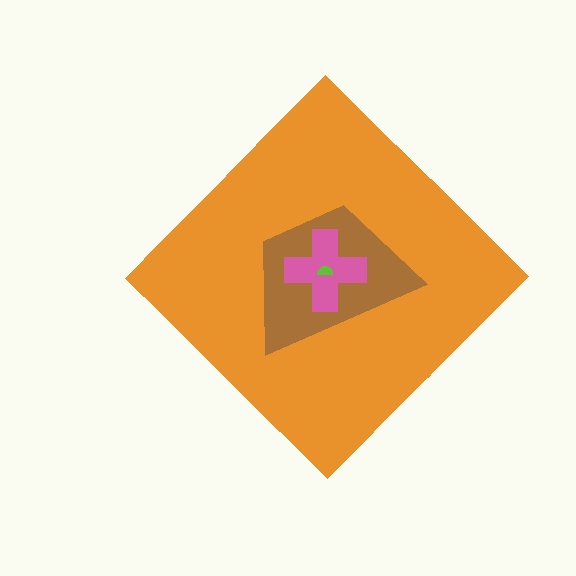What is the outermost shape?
The orange diamond.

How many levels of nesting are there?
4.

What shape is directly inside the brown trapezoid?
The pink cross.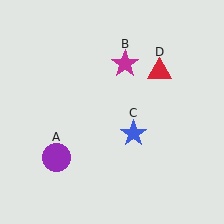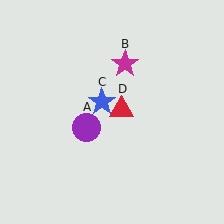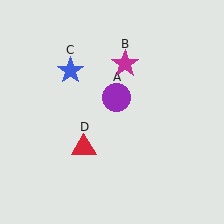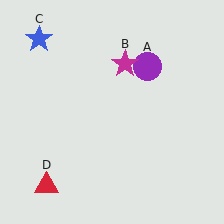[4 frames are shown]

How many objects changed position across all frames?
3 objects changed position: purple circle (object A), blue star (object C), red triangle (object D).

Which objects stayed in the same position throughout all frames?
Magenta star (object B) remained stationary.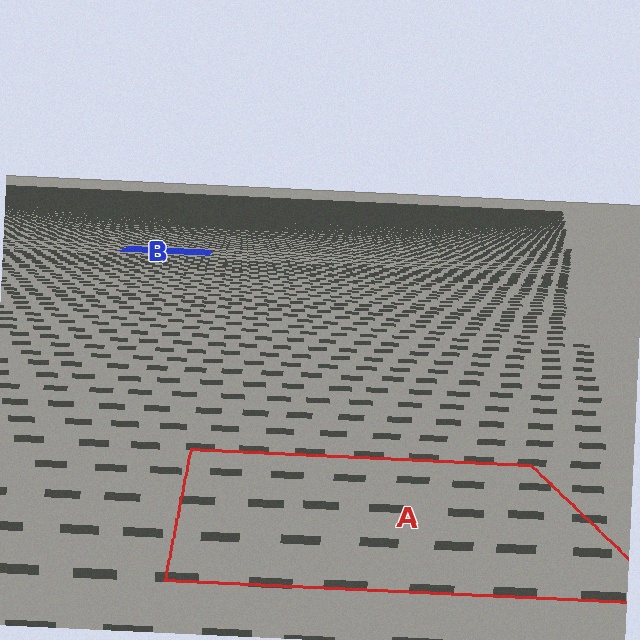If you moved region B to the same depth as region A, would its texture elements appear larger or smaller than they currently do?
They would appear larger. At a closer depth, the same texture elements are projected at a bigger on-screen size.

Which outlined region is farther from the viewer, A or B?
Region B is farther from the viewer — the texture elements inside it appear smaller and more densely packed.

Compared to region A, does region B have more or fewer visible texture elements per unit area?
Region B has more texture elements per unit area — they are packed more densely because it is farther away.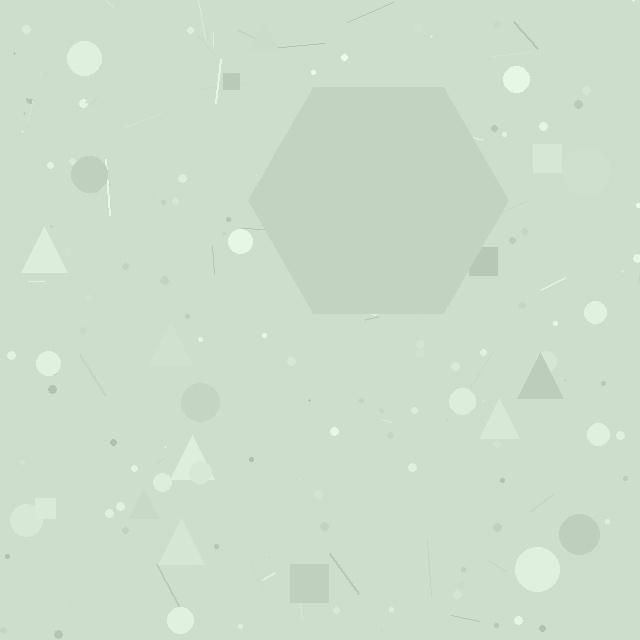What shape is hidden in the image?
A hexagon is hidden in the image.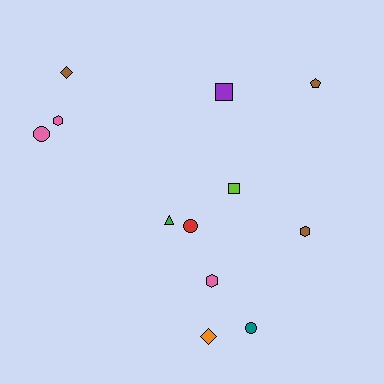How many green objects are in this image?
There is 1 green object.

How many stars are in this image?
There are no stars.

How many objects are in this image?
There are 12 objects.